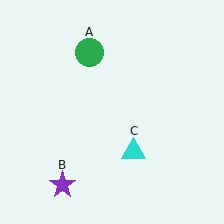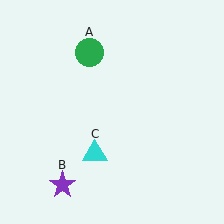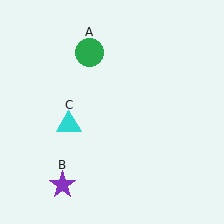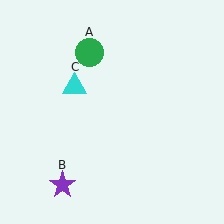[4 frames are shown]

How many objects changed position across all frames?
1 object changed position: cyan triangle (object C).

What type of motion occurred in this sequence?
The cyan triangle (object C) rotated clockwise around the center of the scene.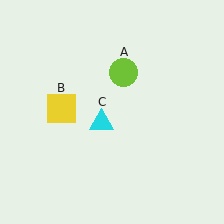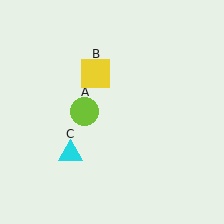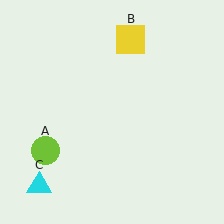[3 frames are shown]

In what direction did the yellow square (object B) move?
The yellow square (object B) moved up and to the right.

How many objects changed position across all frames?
3 objects changed position: lime circle (object A), yellow square (object B), cyan triangle (object C).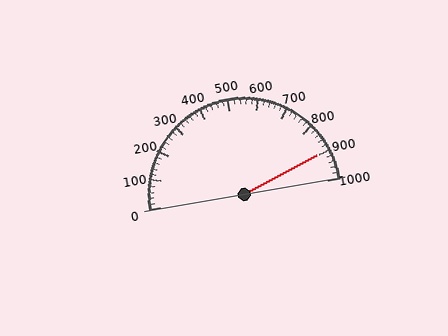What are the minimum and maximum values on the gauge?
The gauge ranges from 0 to 1000.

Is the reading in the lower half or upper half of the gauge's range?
The reading is in the upper half of the range (0 to 1000).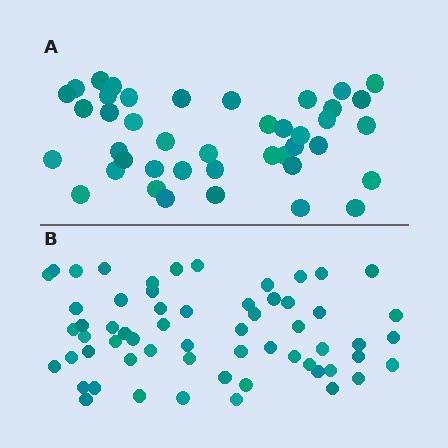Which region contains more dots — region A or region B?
Region B (the bottom region) has more dots.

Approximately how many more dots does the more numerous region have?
Region B has approximately 20 more dots than region A.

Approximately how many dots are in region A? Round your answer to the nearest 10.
About 40 dots. (The exact count is 42, which rounds to 40.)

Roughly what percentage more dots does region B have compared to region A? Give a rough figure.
About 45% more.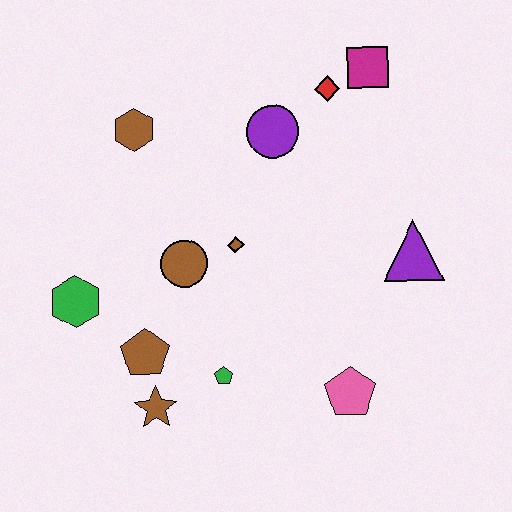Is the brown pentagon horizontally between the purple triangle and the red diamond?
No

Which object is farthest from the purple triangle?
The green hexagon is farthest from the purple triangle.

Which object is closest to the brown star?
The brown pentagon is closest to the brown star.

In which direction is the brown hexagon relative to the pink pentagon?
The brown hexagon is above the pink pentagon.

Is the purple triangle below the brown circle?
No